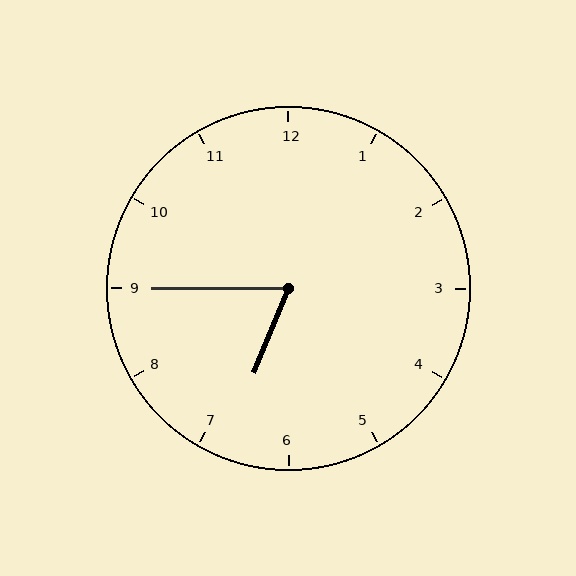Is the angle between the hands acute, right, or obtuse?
It is acute.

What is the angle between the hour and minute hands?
Approximately 68 degrees.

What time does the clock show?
6:45.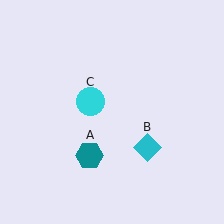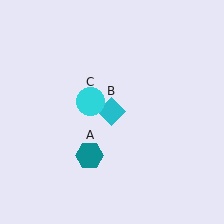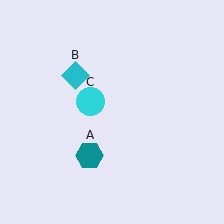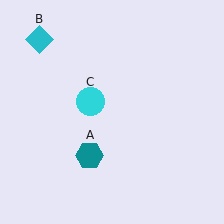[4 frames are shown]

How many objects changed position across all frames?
1 object changed position: cyan diamond (object B).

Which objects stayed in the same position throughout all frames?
Teal hexagon (object A) and cyan circle (object C) remained stationary.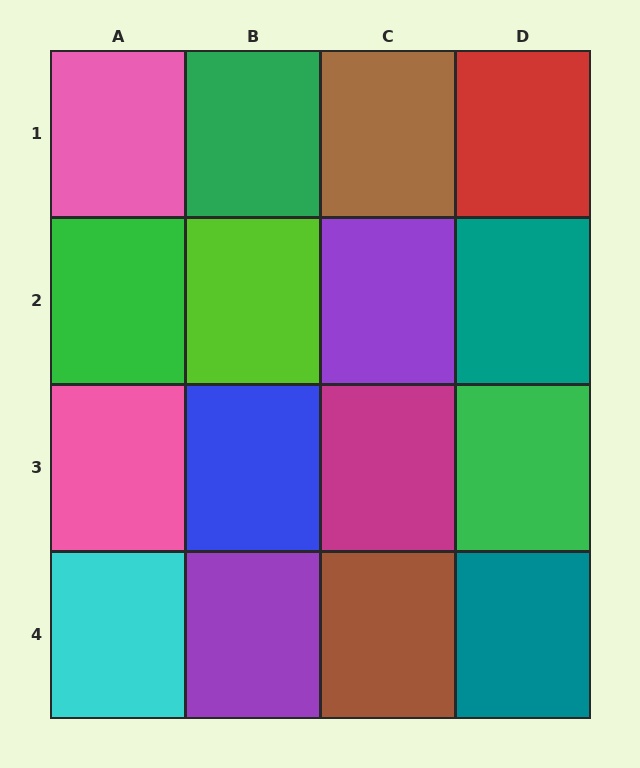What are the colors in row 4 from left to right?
Cyan, purple, brown, teal.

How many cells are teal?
2 cells are teal.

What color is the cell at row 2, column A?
Green.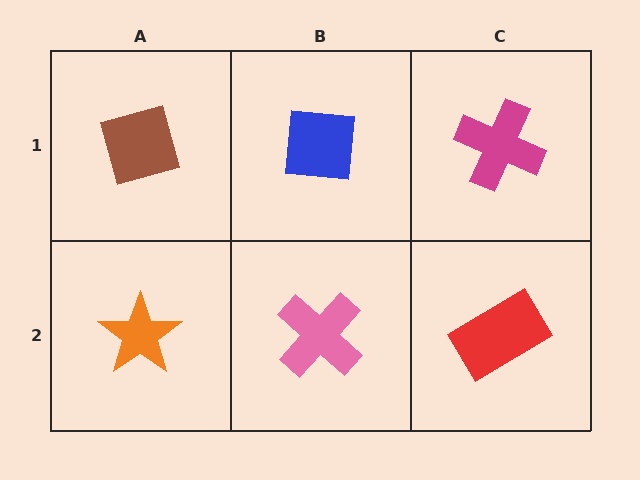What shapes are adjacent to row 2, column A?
A brown diamond (row 1, column A), a pink cross (row 2, column B).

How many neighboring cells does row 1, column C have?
2.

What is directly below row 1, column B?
A pink cross.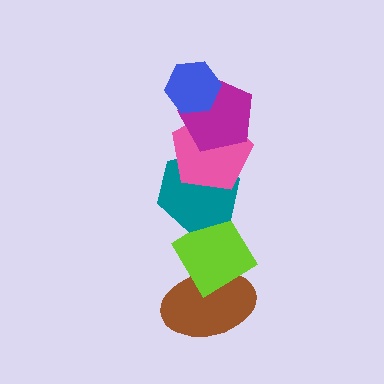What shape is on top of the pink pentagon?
The magenta pentagon is on top of the pink pentagon.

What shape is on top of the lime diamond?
The teal hexagon is on top of the lime diamond.